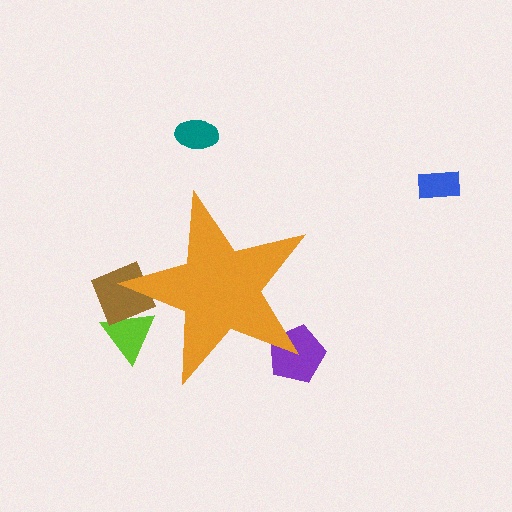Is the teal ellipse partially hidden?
No, the teal ellipse is fully visible.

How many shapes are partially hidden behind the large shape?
3 shapes are partially hidden.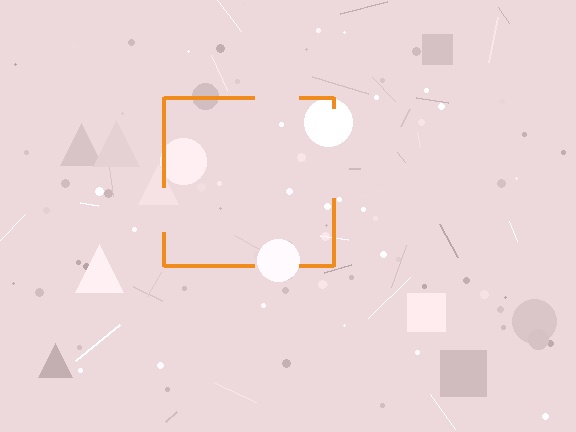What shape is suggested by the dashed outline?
The dashed outline suggests a square.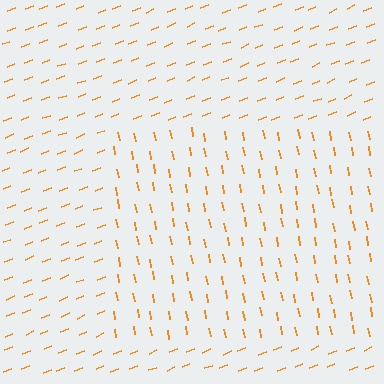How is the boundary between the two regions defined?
The boundary is defined purely by a change in line orientation (approximately 79 degrees difference). All lines are the same color and thickness.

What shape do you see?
I see a rectangle.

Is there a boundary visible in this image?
Yes, there is a texture boundary formed by a change in line orientation.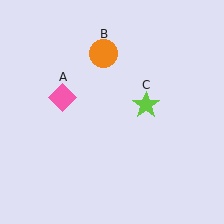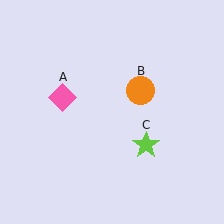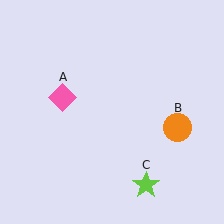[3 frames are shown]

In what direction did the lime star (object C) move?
The lime star (object C) moved down.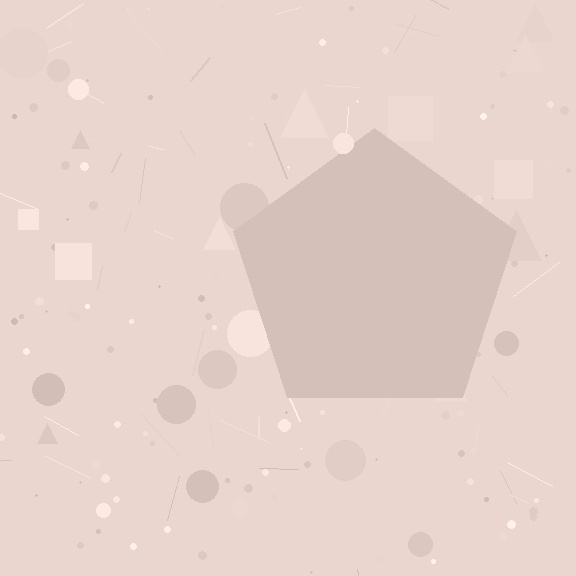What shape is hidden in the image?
A pentagon is hidden in the image.